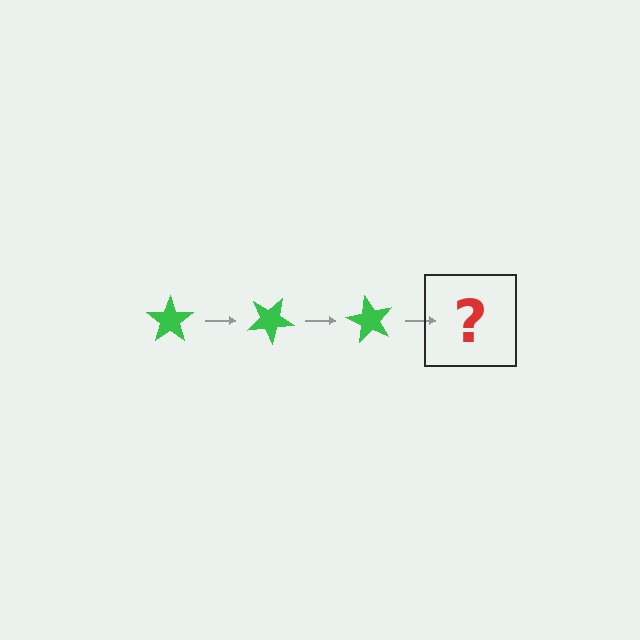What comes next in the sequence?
The next element should be a green star rotated 90 degrees.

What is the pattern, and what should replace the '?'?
The pattern is that the star rotates 30 degrees each step. The '?' should be a green star rotated 90 degrees.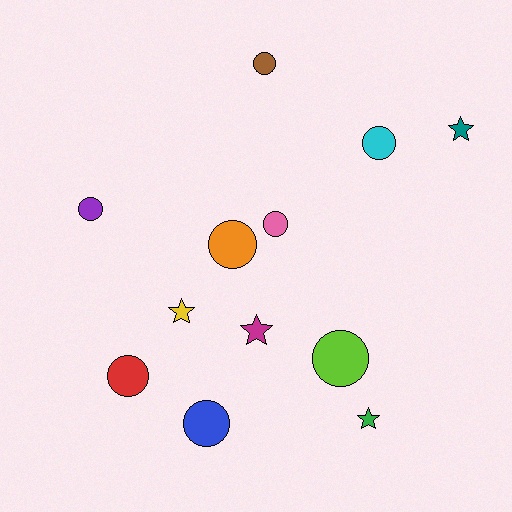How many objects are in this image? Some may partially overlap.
There are 12 objects.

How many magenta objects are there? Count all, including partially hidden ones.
There is 1 magenta object.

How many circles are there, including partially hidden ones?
There are 8 circles.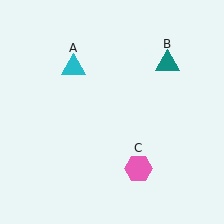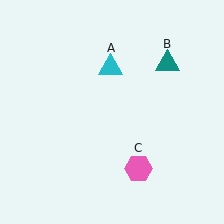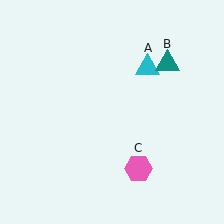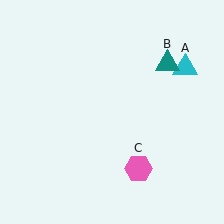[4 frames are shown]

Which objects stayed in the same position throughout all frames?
Teal triangle (object B) and pink hexagon (object C) remained stationary.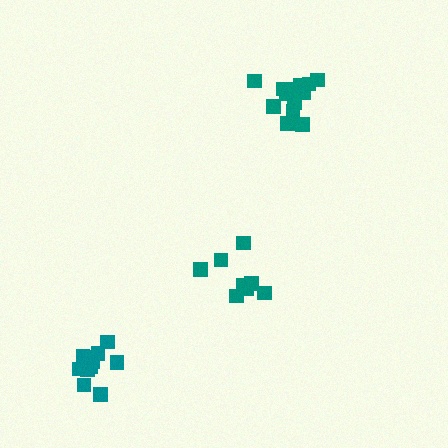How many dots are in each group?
Group 1: 8 dots, Group 2: 12 dots, Group 3: 13 dots (33 total).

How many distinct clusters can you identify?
There are 3 distinct clusters.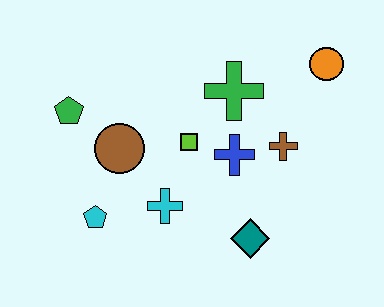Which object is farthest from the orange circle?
The cyan pentagon is farthest from the orange circle.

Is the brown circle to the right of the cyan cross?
No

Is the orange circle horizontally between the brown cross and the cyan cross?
No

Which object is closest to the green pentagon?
The brown circle is closest to the green pentagon.